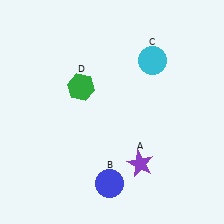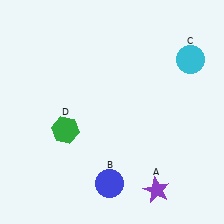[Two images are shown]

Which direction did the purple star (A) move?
The purple star (A) moved down.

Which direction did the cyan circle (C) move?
The cyan circle (C) moved right.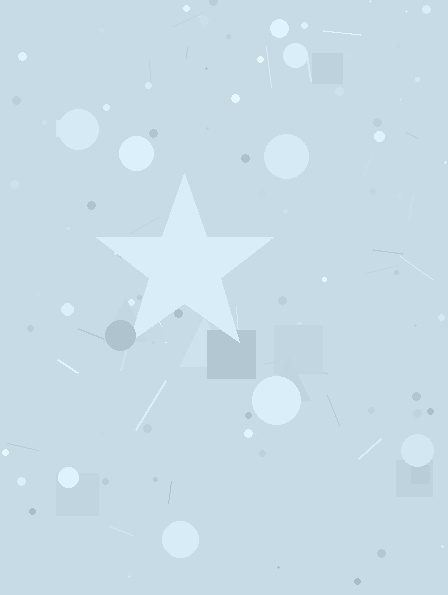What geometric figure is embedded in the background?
A star is embedded in the background.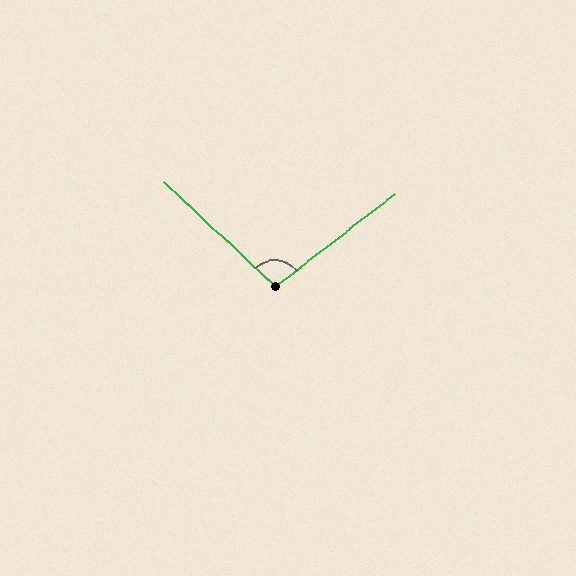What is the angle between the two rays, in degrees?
Approximately 99 degrees.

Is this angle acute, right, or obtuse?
It is obtuse.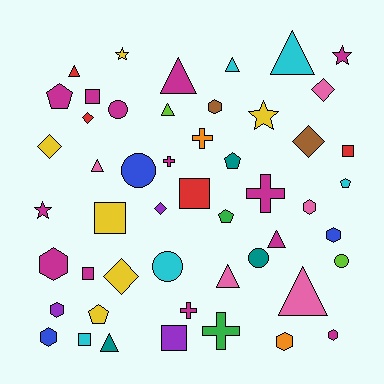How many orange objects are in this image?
There are 2 orange objects.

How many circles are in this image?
There are 5 circles.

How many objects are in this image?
There are 50 objects.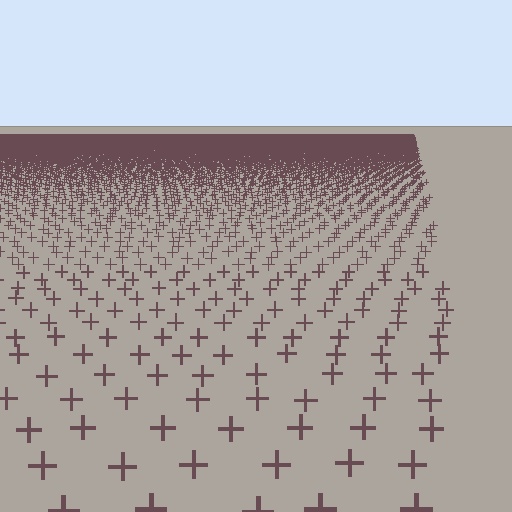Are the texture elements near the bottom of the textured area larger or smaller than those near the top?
Larger. Near the bottom, elements are closer to the viewer and appear at a bigger on-screen size.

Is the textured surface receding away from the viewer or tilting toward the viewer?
The surface is receding away from the viewer. Texture elements get smaller and denser toward the top.